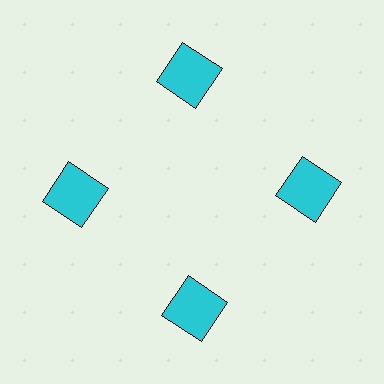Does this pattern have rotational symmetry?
Yes, this pattern has 4-fold rotational symmetry. It looks the same after rotating 90 degrees around the center.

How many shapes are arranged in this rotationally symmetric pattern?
There are 4 shapes, arranged in 4 groups of 1.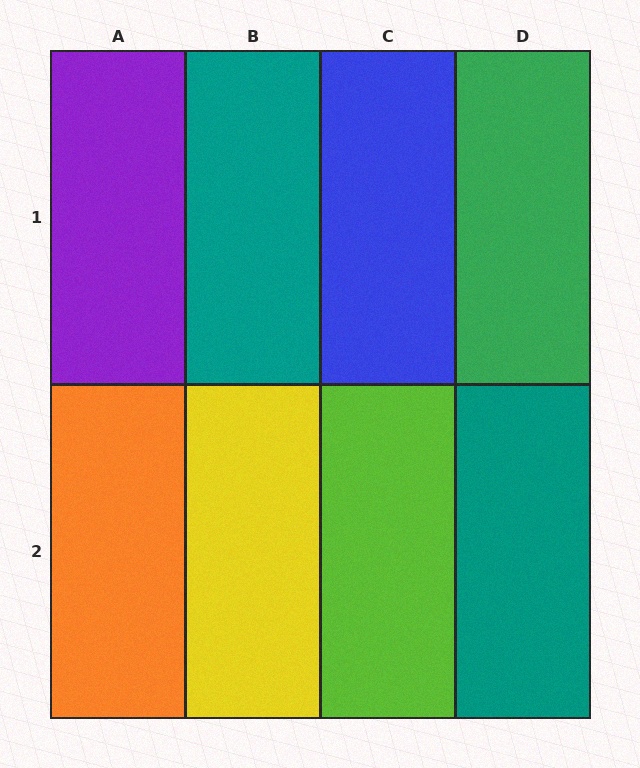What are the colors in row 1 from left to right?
Purple, teal, blue, green.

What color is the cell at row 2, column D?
Teal.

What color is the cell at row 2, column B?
Yellow.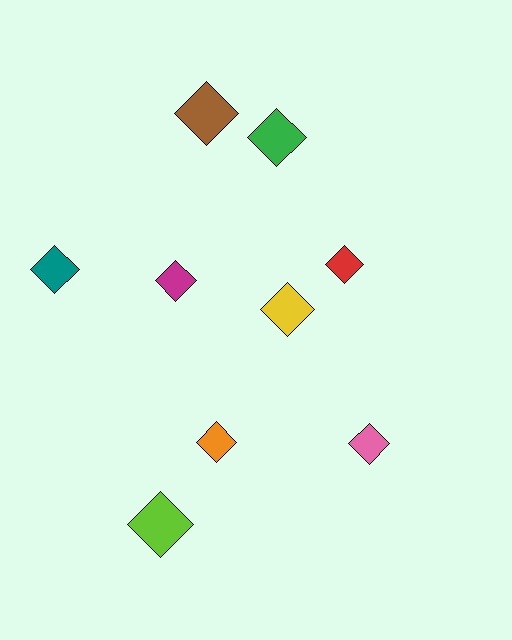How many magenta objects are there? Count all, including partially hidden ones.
There is 1 magenta object.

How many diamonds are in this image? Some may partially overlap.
There are 9 diamonds.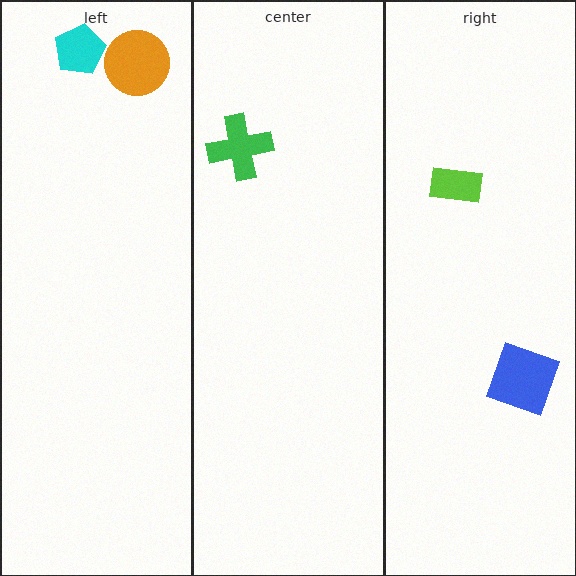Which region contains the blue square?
The right region.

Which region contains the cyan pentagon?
The left region.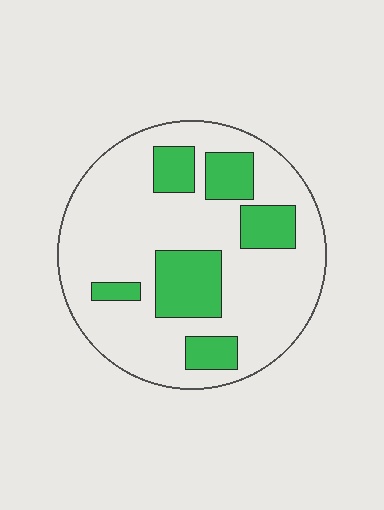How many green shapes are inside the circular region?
6.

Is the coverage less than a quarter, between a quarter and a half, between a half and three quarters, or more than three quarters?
Less than a quarter.